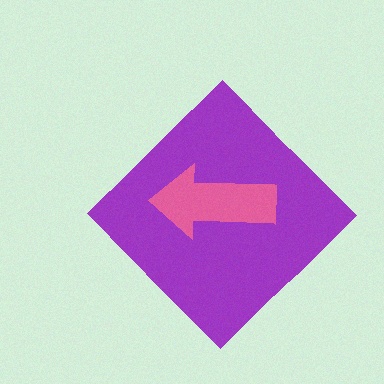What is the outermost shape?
The purple diamond.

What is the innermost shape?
The pink arrow.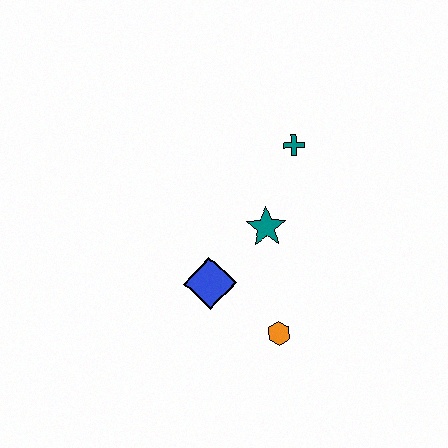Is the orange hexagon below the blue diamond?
Yes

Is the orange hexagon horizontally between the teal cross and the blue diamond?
Yes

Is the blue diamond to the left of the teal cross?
Yes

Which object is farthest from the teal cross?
The orange hexagon is farthest from the teal cross.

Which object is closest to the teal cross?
The teal star is closest to the teal cross.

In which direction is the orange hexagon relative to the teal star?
The orange hexagon is below the teal star.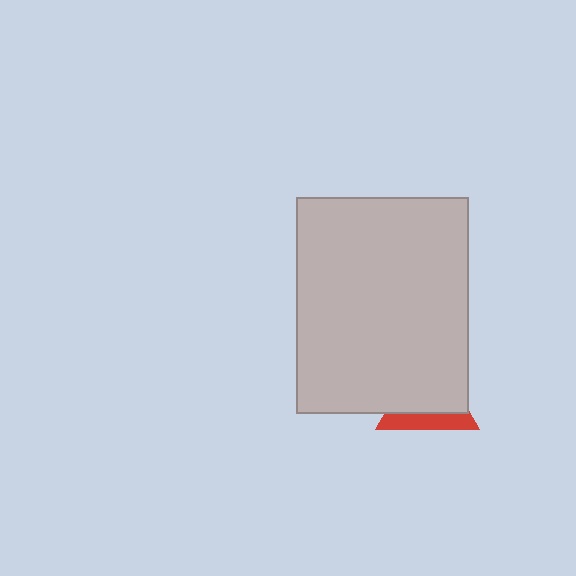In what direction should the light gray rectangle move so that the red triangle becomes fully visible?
The light gray rectangle should move up. That is the shortest direction to clear the overlap and leave the red triangle fully visible.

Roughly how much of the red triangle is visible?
A small part of it is visible (roughly 32%).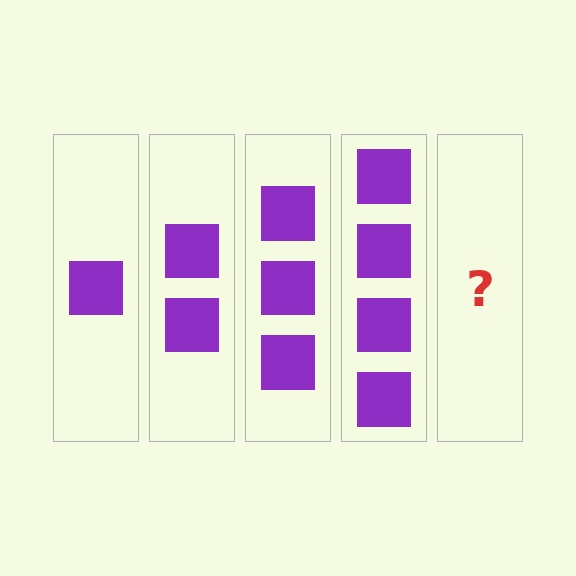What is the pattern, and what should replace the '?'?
The pattern is that each step adds one more square. The '?' should be 5 squares.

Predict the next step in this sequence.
The next step is 5 squares.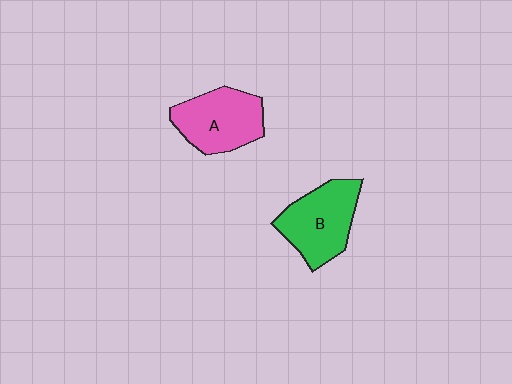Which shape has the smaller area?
Shape A (pink).